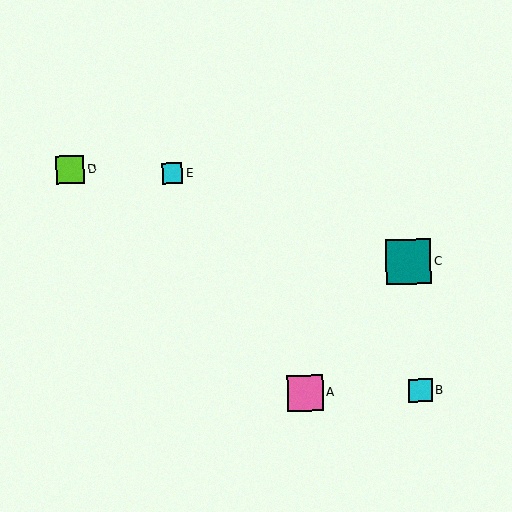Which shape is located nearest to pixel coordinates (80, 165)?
The lime square (labeled D) at (70, 170) is nearest to that location.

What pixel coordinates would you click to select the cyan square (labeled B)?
Click at (420, 390) to select the cyan square B.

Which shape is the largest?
The teal square (labeled C) is the largest.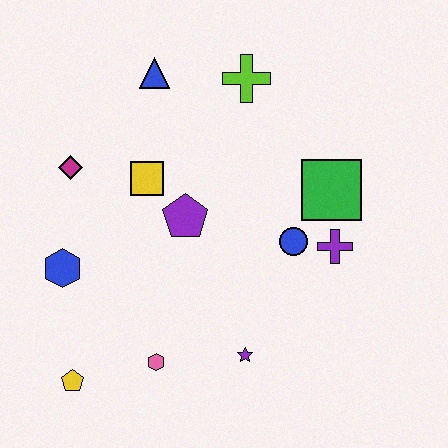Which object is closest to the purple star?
The pink hexagon is closest to the purple star.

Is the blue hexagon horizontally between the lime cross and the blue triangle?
No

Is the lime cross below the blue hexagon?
No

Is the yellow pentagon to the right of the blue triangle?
No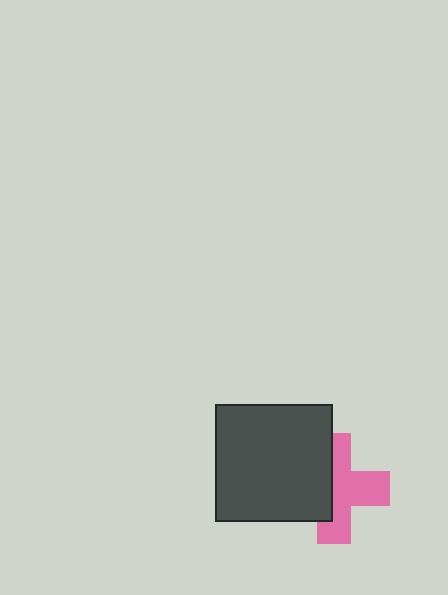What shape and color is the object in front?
The object in front is a dark gray square.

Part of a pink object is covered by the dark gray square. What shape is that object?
It is a cross.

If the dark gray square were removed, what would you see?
You would see the complete pink cross.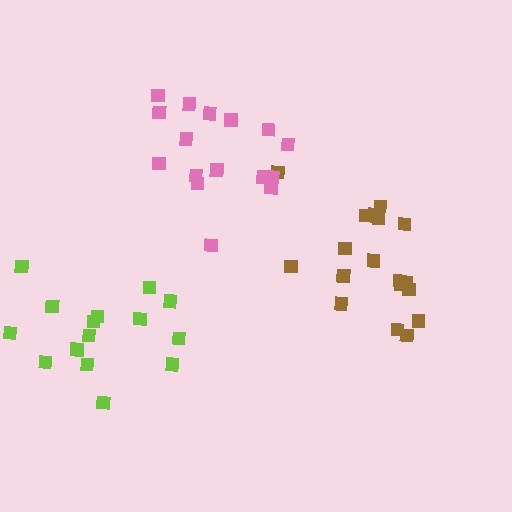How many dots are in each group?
Group 1: 18 dots, Group 2: 15 dots, Group 3: 16 dots (49 total).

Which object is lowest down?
The lime cluster is bottommost.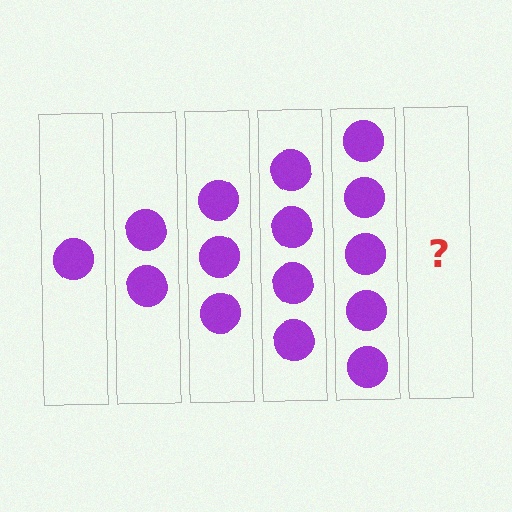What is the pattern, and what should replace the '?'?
The pattern is that each step adds one more circle. The '?' should be 6 circles.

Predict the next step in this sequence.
The next step is 6 circles.